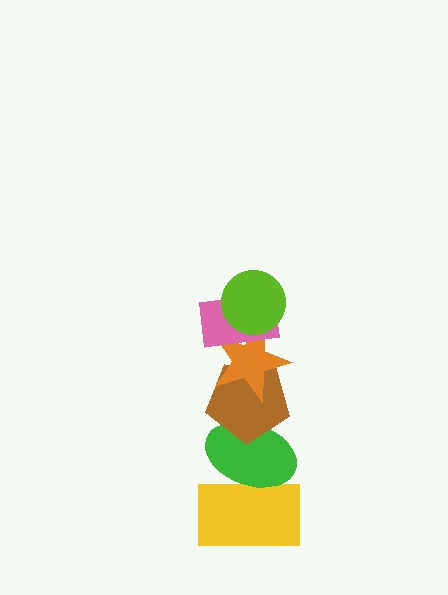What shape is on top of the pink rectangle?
The lime circle is on top of the pink rectangle.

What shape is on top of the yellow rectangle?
The green ellipse is on top of the yellow rectangle.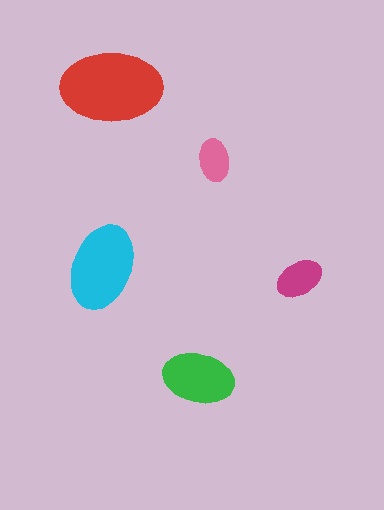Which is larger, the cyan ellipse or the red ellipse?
The red one.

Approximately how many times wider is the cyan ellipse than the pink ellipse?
About 2 times wider.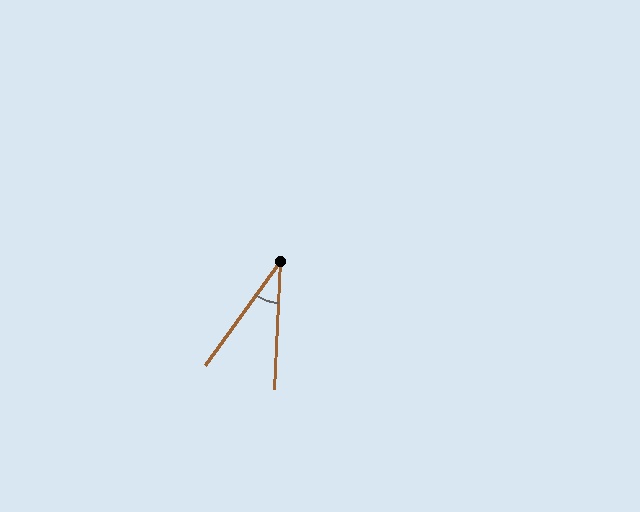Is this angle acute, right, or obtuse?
It is acute.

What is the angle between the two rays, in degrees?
Approximately 33 degrees.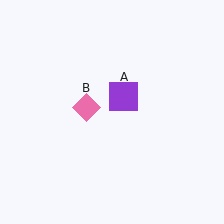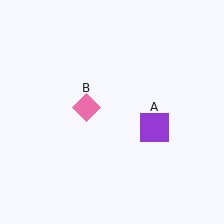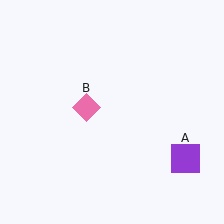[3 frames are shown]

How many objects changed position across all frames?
1 object changed position: purple square (object A).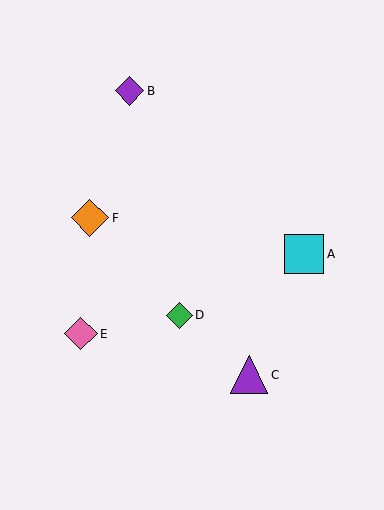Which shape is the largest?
The cyan square (labeled A) is the largest.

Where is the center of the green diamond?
The center of the green diamond is at (179, 315).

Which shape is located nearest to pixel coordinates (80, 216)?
The orange diamond (labeled F) at (90, 218) is nearest to that location.